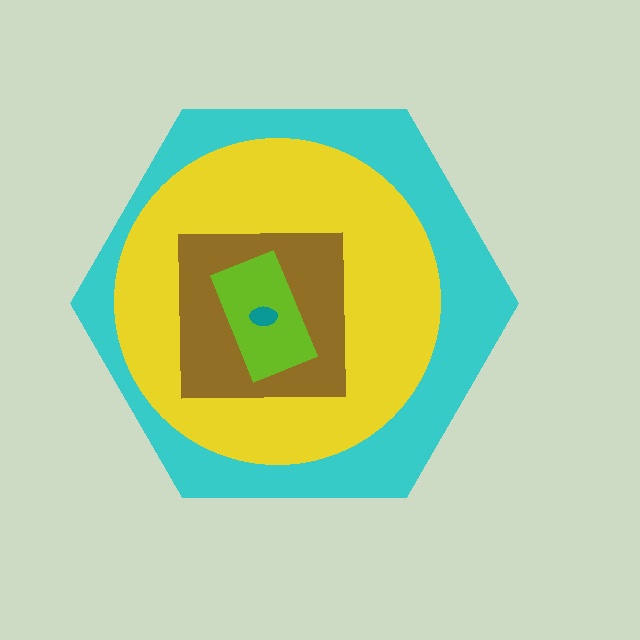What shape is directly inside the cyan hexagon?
The yellow circle.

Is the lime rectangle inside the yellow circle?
Yes.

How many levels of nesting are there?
5.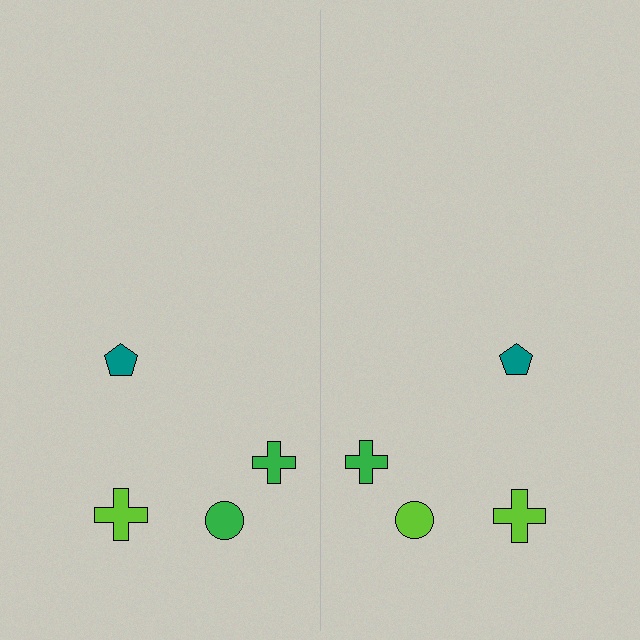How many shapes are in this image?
There are 8 shapes in this image.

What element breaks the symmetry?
The lime circle on the right side breaks the symmetry — its mirror counterpart is green.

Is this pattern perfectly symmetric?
No, the pattern is not perfectly symmetric. The lime circle on the right side breaks the symmetry — its mirror counterpart is green.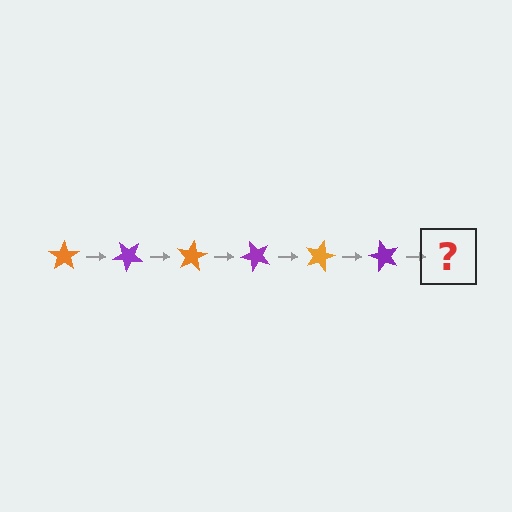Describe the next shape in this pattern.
It should be an orange star, rotated 240 degrees from the start.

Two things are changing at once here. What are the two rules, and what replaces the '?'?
The two rules are that it rotates 40 degrees each step and the color cycles through orange and purple. The '?' should be an orange star, rotated 240 degrees from the start.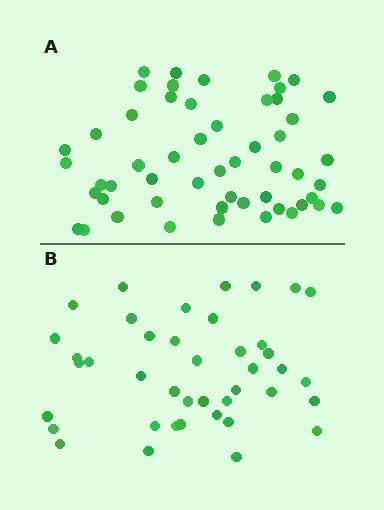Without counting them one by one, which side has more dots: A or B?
Region A (the top region) has more dots.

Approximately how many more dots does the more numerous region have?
Region A has roughly 12 or so more dots than region B.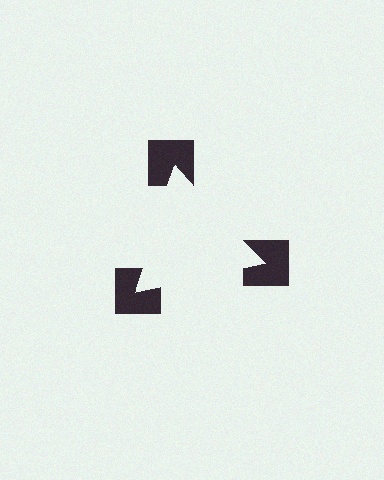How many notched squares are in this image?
There are 3 — one at each vertex of the illusory triangle.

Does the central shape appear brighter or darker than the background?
It typically appears slightly brighter than the background, even though no actual brightness change is drawn.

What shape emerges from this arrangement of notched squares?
An illusory triangle — its edges are inferred from the aligned wedge cuts in the notched squares, not physically drawn.